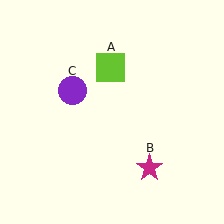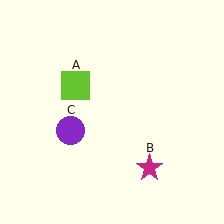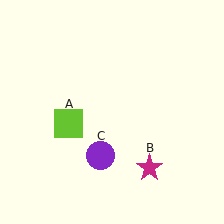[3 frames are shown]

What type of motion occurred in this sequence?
The lime square (object A), purple circle (object C) rotated counterclockwise around the center of the scene.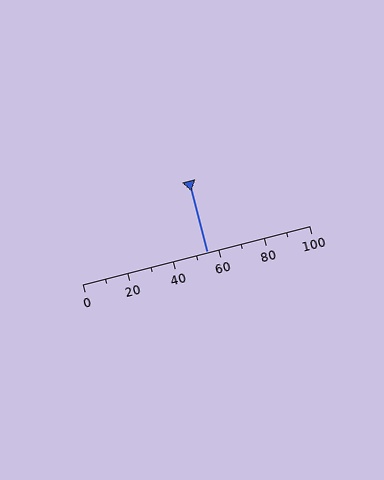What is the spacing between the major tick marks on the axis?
The major ticks are spaced 20 apart.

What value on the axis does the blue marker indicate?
The marker indicates approximately 55.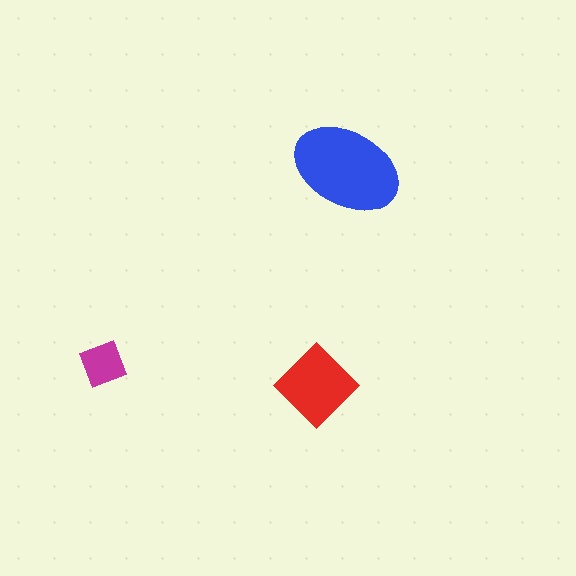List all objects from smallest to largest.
The magenta square, the red diamond, the blue ellipse.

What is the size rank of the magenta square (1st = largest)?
3rd.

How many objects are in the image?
There are 3 objects in the image.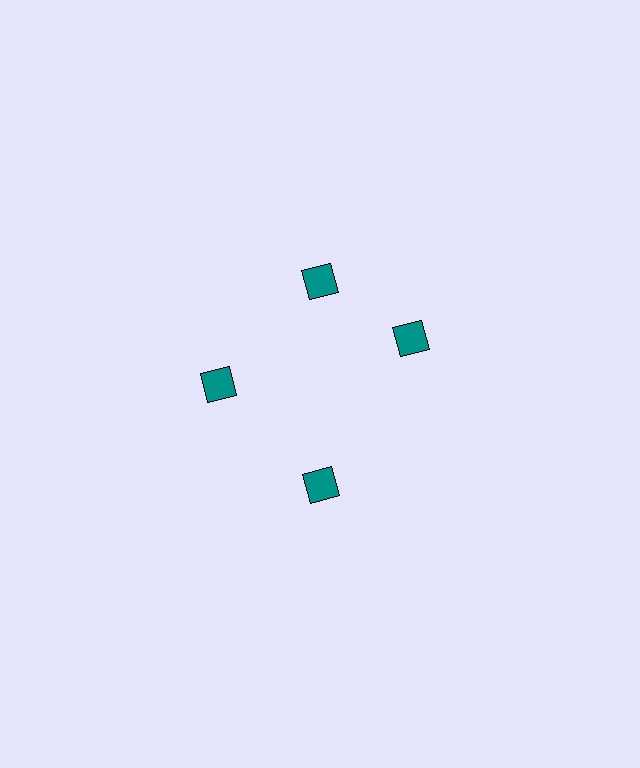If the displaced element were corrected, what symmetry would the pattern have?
It would have 4-fold rotational symmetry — the pattern would map onto itself every 90 degrees.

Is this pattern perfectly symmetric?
No. The 4 teal squares are arranged in a ring, but one element near the 3 o'clock position is rotated out of alignment along the ring, breaking the 4-fold rotational symmetry.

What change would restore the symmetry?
The symmetry would be restored by rotating it back into even spacing with its neighbors so that all 4 squares sit at equal angles and equal distance from the center.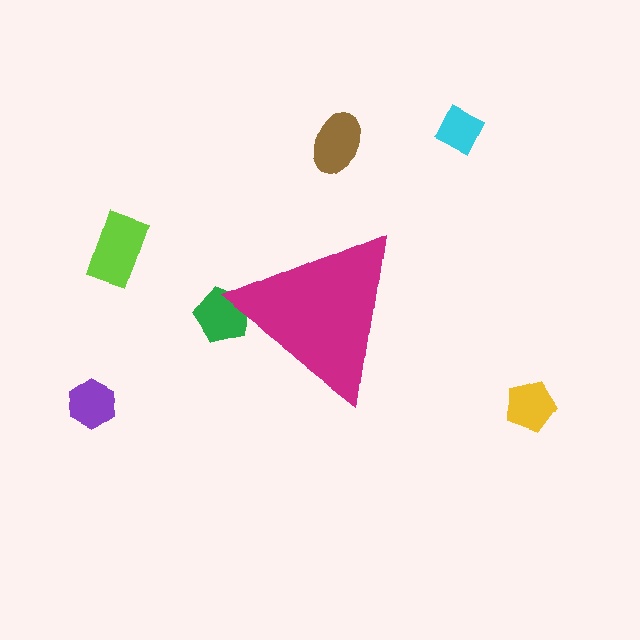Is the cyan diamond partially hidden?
No, the cyan diamond is fully visible.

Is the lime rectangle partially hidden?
No, the lime rectangle is fully visible.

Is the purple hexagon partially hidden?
No, the purple hexagon is fully visible.